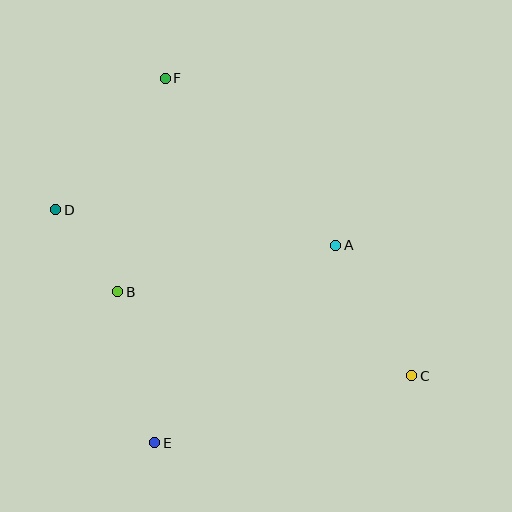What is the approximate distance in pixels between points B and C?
The distance between B and C is approximately 306 pixels.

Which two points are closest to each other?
Points B and D are closest to each other.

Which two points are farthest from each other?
Points C and D are farthest from each other.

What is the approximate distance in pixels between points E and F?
The distance between E and F is approximately 364 pixels.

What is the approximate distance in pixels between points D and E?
The distance between D and E is approximately 253 pixels.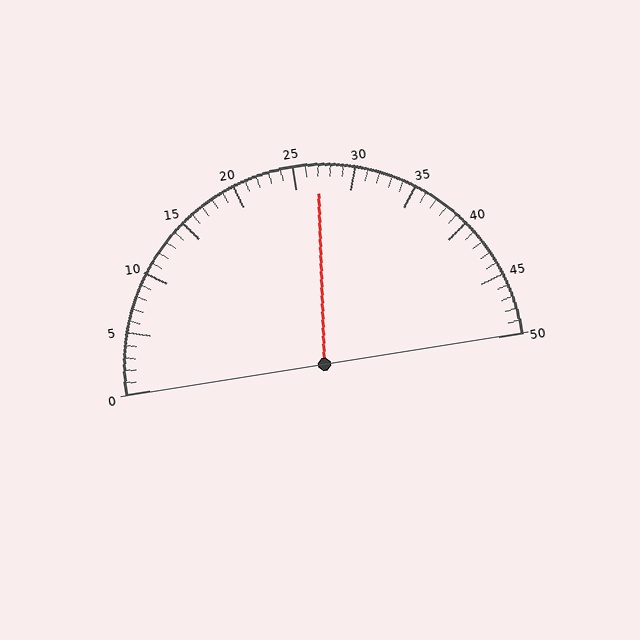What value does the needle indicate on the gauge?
The needle indicates approximately 27.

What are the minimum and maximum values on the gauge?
The gauge ranges from 0 to 50.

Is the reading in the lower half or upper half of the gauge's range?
The reading is in the upper half of the range (0 to 50).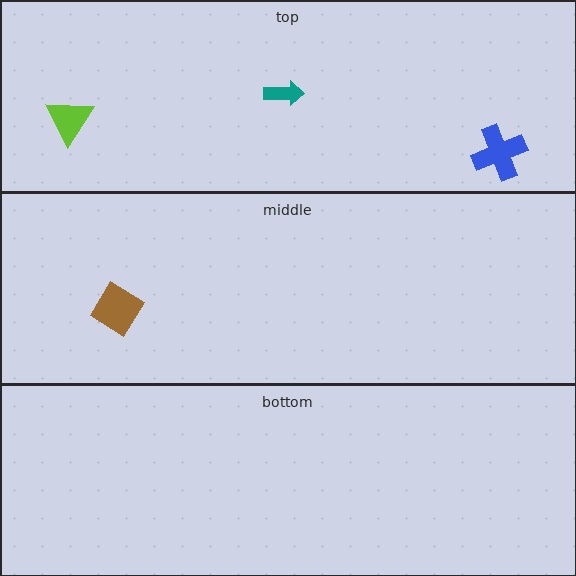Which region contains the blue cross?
The top region.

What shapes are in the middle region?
The brown diamond.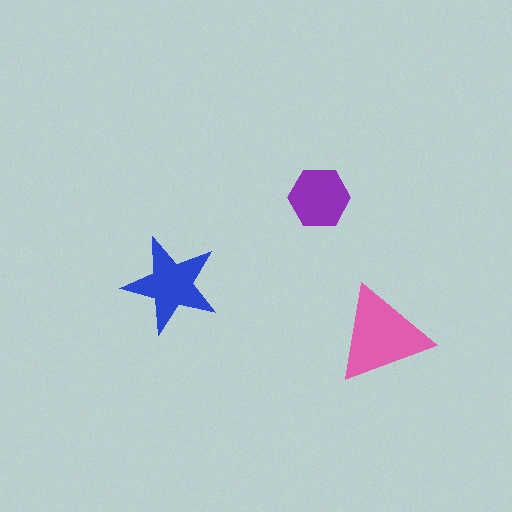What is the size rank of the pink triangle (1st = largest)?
1st.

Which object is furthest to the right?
The pink triangle is rightmost.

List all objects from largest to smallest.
The pink triangle, the blue star, the purple hexagon.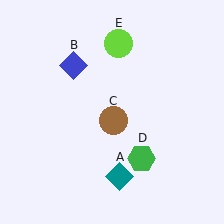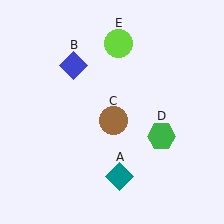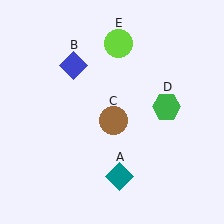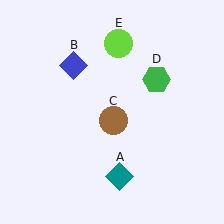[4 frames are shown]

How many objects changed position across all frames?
1 object changed position: green hexagon (object D).